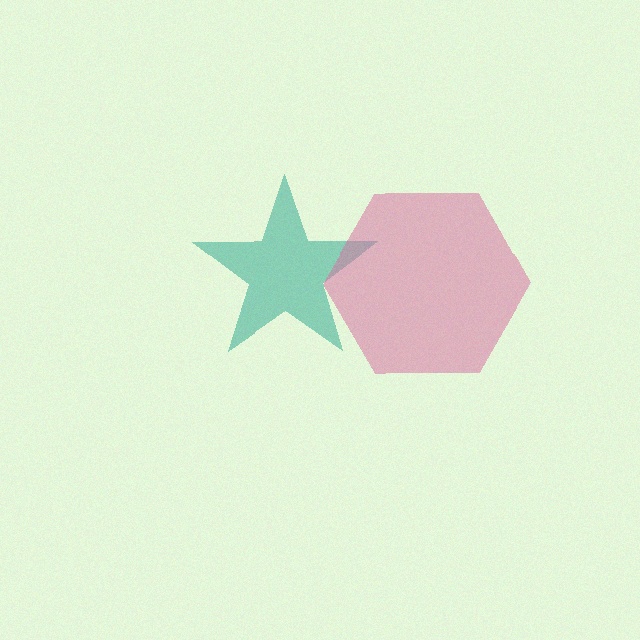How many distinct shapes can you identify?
There are 2 distinct shapes: a teal star, a pink hexagon.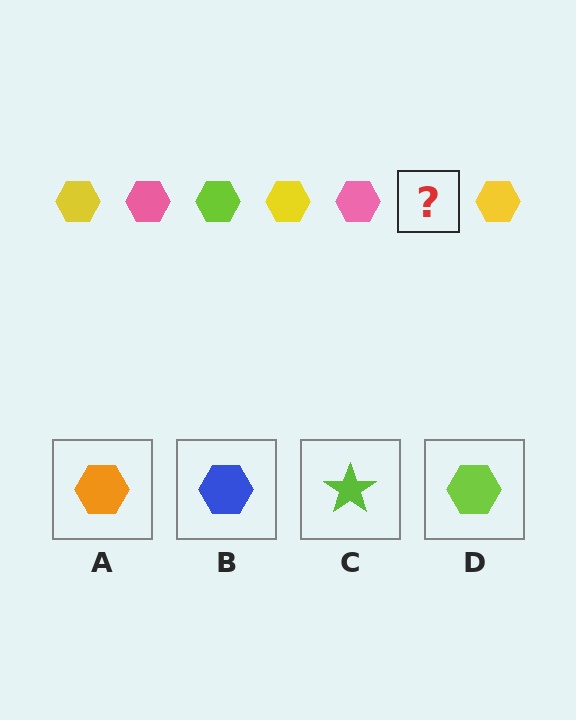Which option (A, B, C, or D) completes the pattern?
D.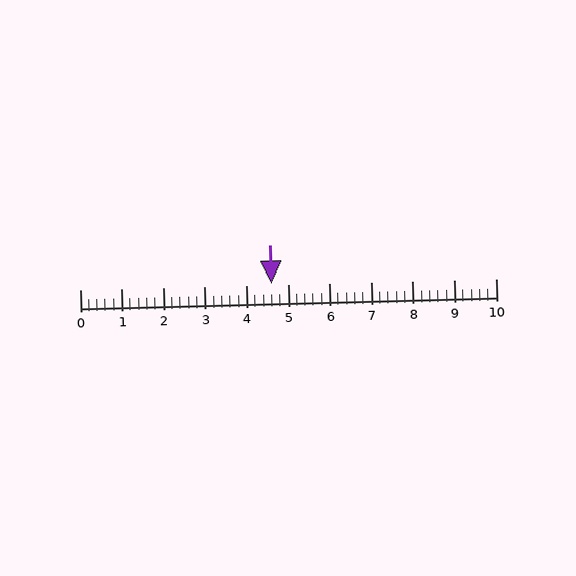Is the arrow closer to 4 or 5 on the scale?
The arrow is closer to 5.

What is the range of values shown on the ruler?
The ruler shows values from 0 to 10.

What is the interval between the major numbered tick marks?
The major tick marks are spaced 1 units apart.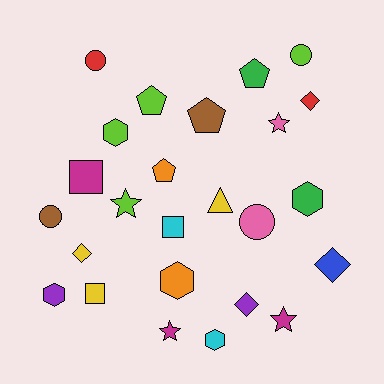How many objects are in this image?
There are 25 objects.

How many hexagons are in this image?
There are 5 hexagons.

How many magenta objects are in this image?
There are 3 magenta objects.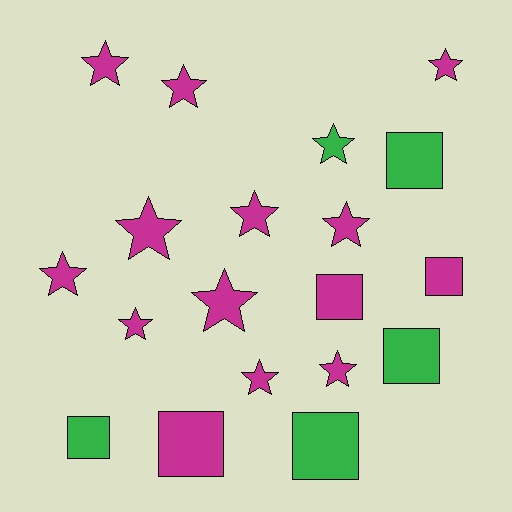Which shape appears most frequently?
Star, with 12 objects.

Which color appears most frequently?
Magenta, with 14 objects.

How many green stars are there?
There is 1 green star.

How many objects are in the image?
There are 19 objects.